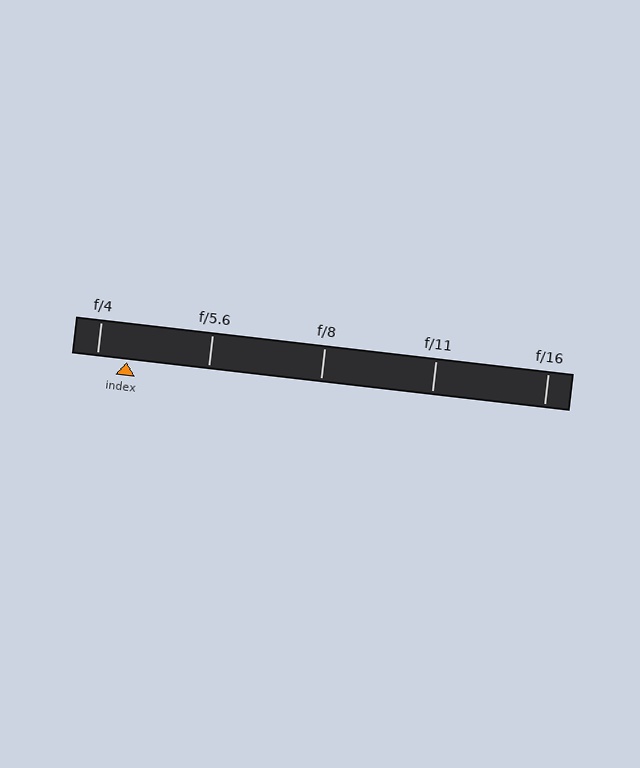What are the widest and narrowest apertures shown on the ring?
The widest aperture shown is f/4 and the narrowest is f/16.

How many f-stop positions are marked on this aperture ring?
There are 5 f-stop positions marked.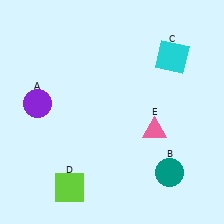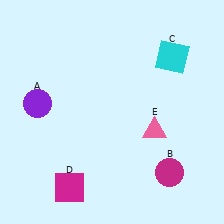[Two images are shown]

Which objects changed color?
B changed from teal to magenta. D changed from lime to magenta.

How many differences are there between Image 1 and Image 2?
There are 2 differences between the two images.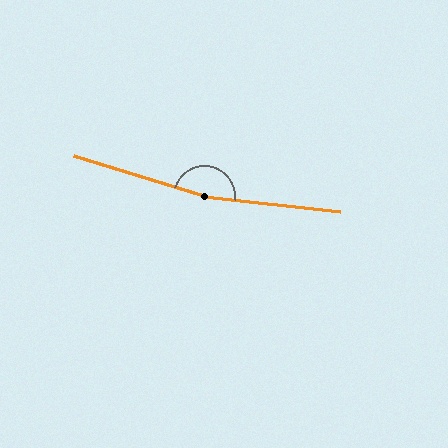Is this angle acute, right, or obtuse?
It is obtuse.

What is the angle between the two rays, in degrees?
Approximately 169 degrees.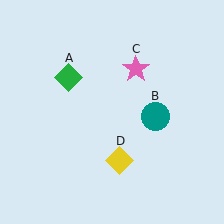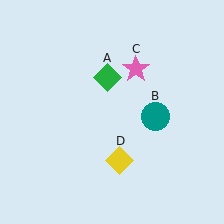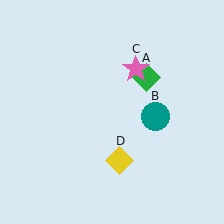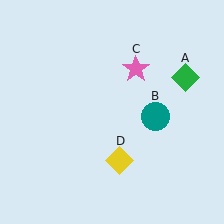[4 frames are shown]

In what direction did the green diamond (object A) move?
The green diamond (object A) moved right.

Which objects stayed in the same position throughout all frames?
Teal circle (object B) and pink star (object C) and yellow diamond (object D) remained stationary.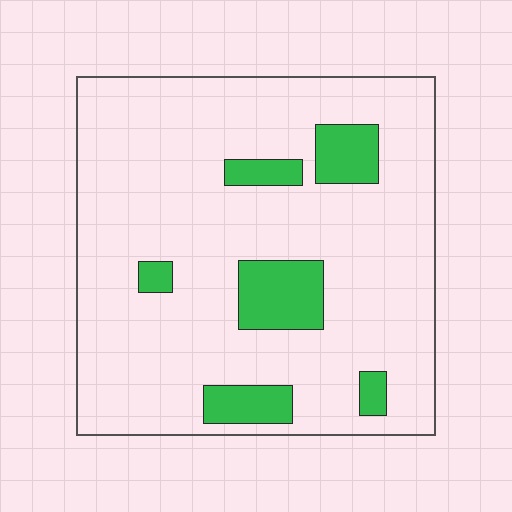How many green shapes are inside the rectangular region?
6.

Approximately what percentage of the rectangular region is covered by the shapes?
Approximately 15%.